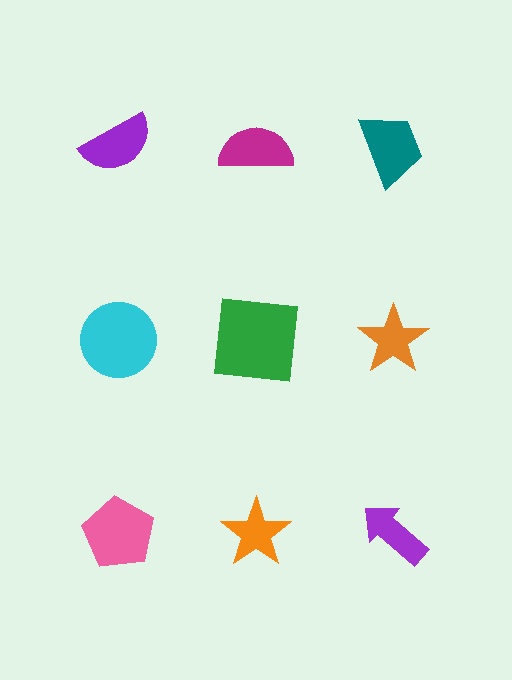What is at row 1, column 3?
A teal trapezoid.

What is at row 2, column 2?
A green square.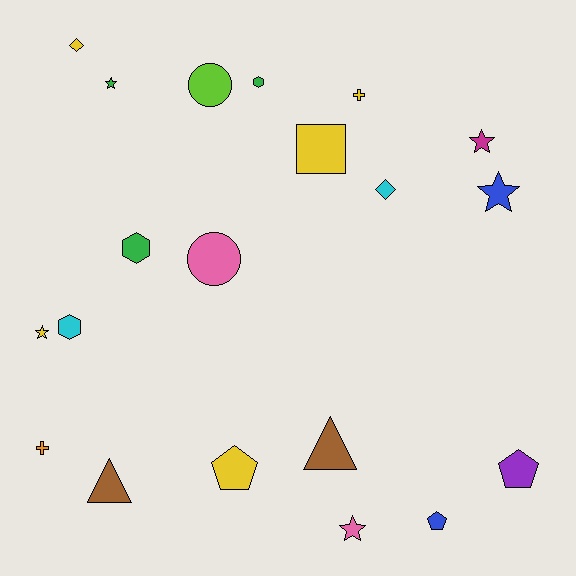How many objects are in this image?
There are 20 objects.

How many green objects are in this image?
There are 3 green objects.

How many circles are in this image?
There are 2 circles.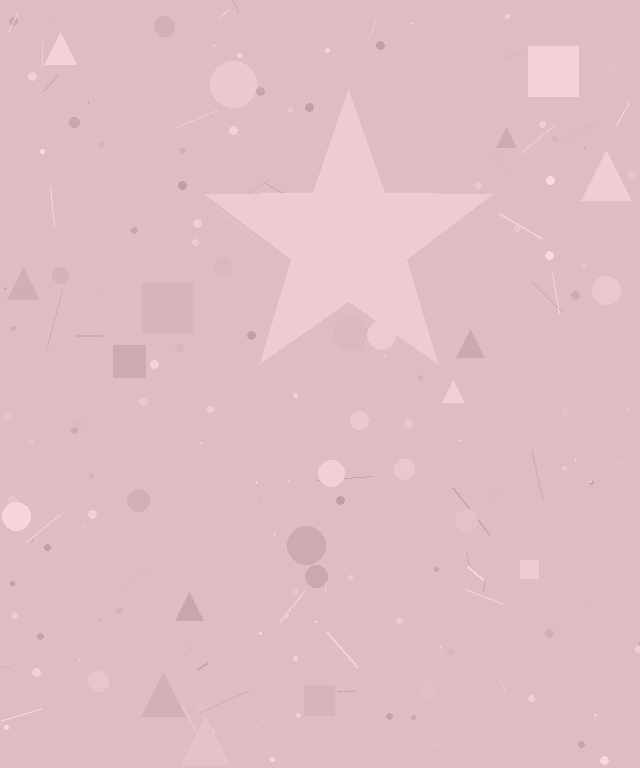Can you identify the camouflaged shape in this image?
The camouflaged shape is a star.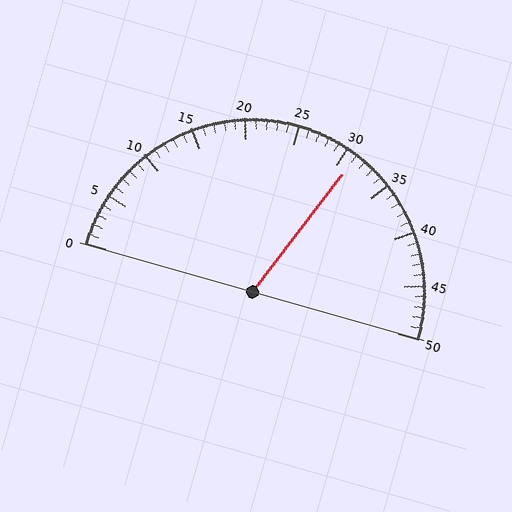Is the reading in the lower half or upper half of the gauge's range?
The reading is in the upper half of the range (0 to 50).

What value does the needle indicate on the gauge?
The needle indicates approximately 31.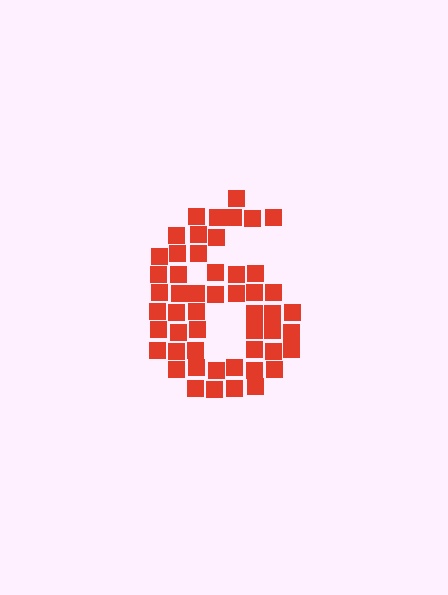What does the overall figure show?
The overall figure shows the digit 6.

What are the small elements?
The small elements are squares.